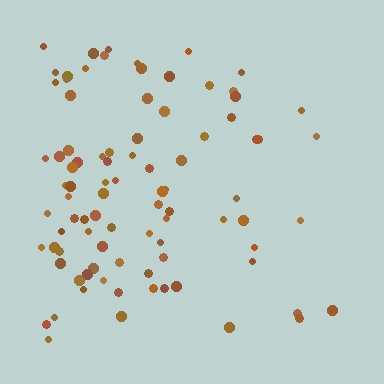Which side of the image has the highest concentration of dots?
The left.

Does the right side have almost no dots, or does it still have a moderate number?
Still a moderate number, just noticeably fewer than the left.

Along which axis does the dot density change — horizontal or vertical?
Horizontal.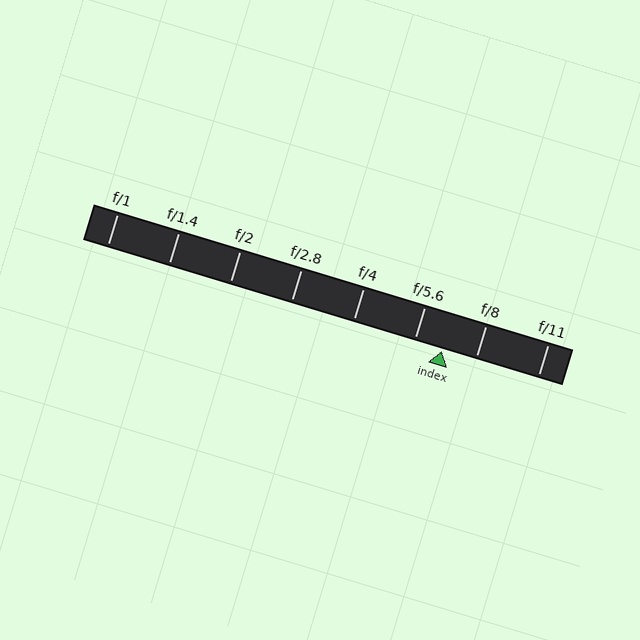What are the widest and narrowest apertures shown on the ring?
The widest aperture shown is f/1 and the narrowest is f/11.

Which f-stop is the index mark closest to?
The index mark is closest to f/5.6.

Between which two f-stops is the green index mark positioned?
The index mark is between f/5.6 and f/8.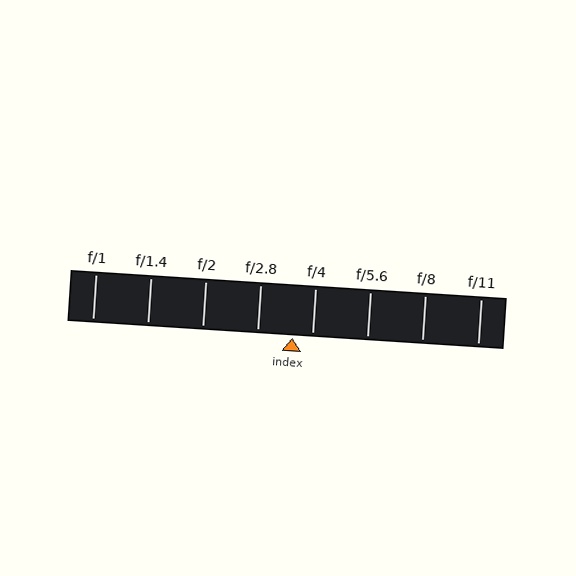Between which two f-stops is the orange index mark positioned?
The index mark is between f/2.8 and f/4.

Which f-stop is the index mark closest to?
The index mark is closest to f/4.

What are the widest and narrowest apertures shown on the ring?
The widest aperture shown is f/1 and the narrowest is f/11.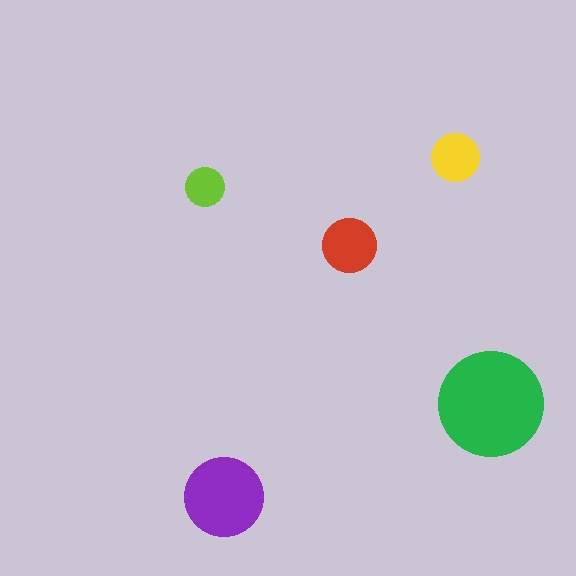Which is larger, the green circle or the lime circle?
The green one.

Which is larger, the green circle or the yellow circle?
The green one.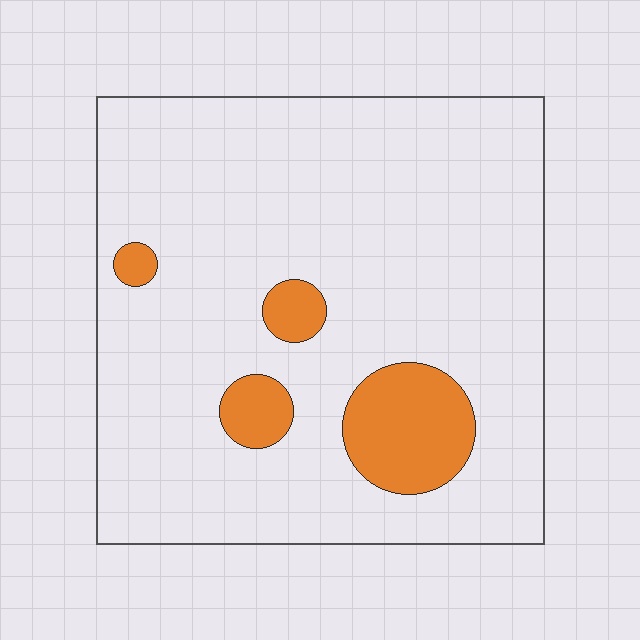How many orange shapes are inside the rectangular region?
4.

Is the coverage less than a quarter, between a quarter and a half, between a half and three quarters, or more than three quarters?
Less than a quarter.